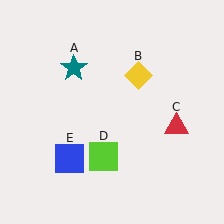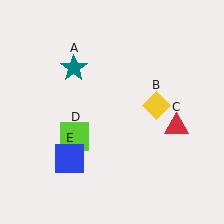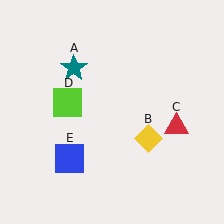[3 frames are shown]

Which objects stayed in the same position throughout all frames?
Teal star (object A) and red triangle (object C) and blue square (object E) remained stationary.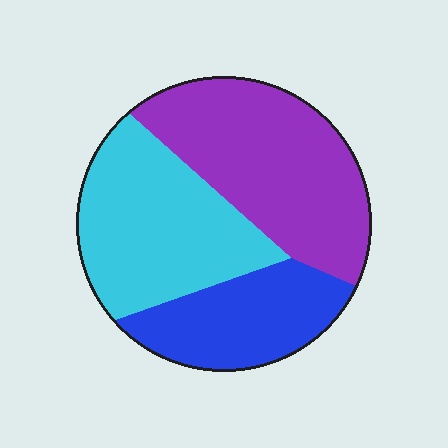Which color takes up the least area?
Blue, at roughly 25%.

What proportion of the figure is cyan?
Cyan covers about 35% of the figure.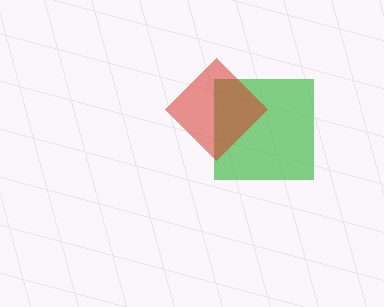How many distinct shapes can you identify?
There are 2 distinct shapes: a green square, a red diamond.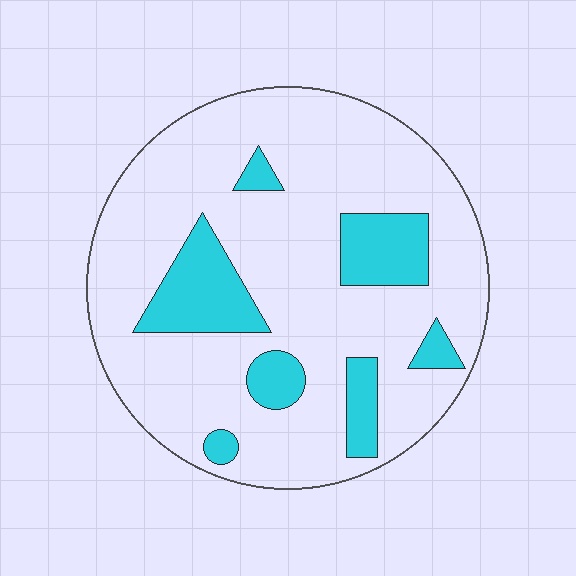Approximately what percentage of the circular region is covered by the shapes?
Approximately 20%.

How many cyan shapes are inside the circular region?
7.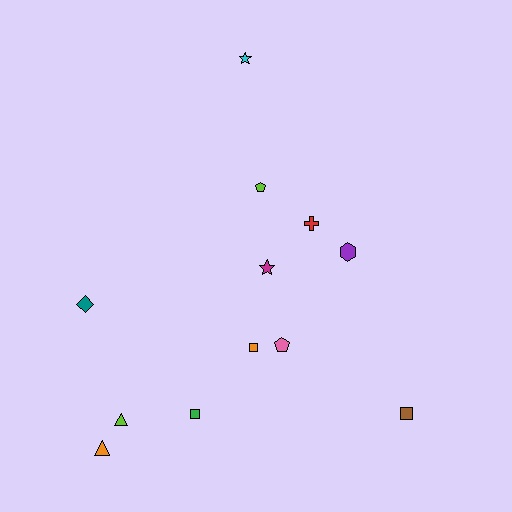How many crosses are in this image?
There is 1 cross.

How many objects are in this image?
There are 12 objects.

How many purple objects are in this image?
There is 1 purple object.